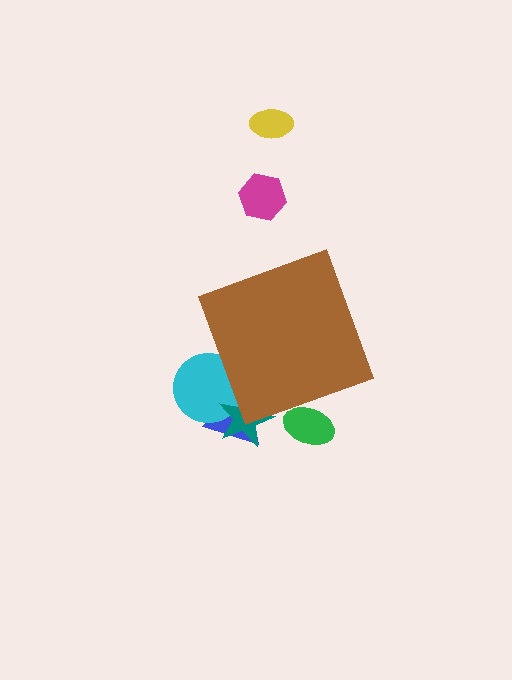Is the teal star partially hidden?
Yes, the teal star is partially hidden behind the brown diamond.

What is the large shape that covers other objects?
A brown diamond.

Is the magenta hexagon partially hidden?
No, the magenta hexagon is fully visible.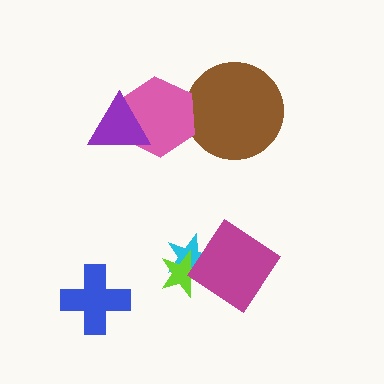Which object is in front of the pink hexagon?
The purple triangle is in front of the pink hexagon.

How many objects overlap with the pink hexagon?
2 objects overlap with the pink hexagon.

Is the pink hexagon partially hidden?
Yes, it is partially covered by another shape.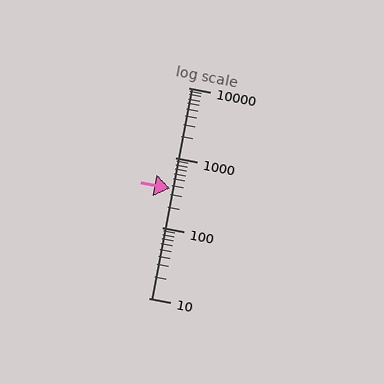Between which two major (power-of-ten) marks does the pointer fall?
The pointer is between 100 and 1000.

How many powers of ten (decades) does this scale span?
The scale spans 3 decades, from 10 to 10000.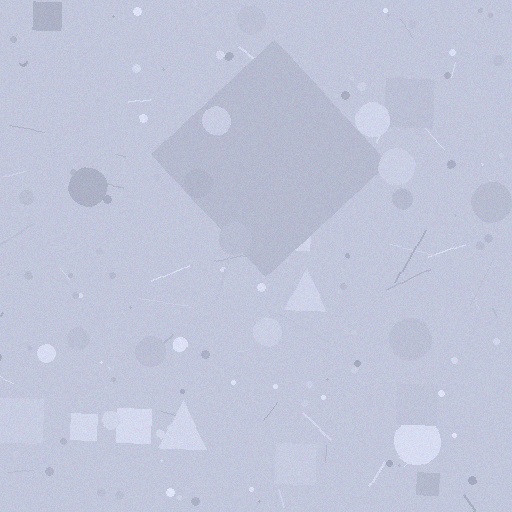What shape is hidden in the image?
A diamond is hidden in the image.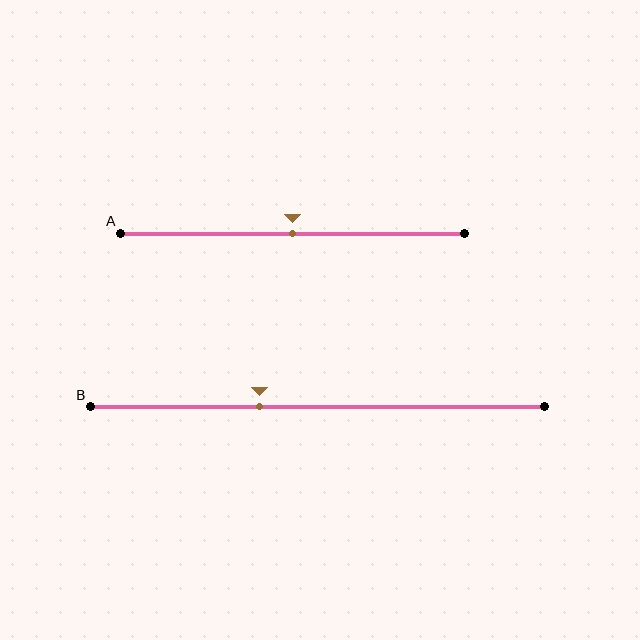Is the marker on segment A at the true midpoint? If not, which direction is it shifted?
Yes, the marker on segment A is at the true midpoint.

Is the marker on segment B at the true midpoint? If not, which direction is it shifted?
No, the marker on segment B is shifted to the left by about 13% of the segment length.